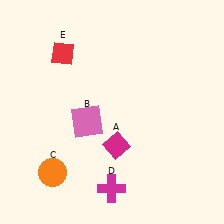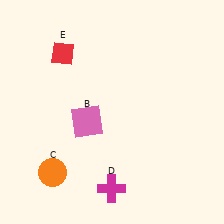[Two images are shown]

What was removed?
The magenta diamond (A) was removed in Image 2.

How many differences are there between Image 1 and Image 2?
There is 1 difference between the two images.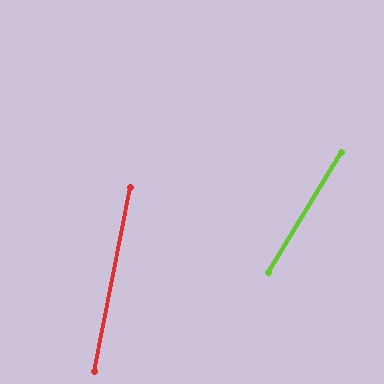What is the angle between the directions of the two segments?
Approximately 20 degrees.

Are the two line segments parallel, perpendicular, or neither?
Neither parallel nor perpendicular — they differ by about 20°.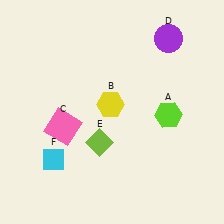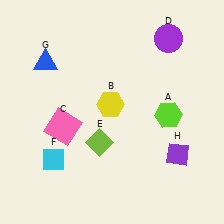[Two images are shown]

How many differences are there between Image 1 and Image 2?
There are 2 differences between the two images.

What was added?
A blue triangle (G), a purple diamond (H) were added in Image 2.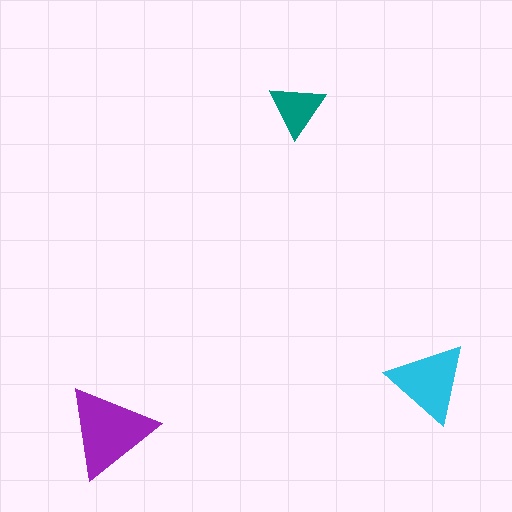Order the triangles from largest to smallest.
the purple one, the cyan one, the teal one.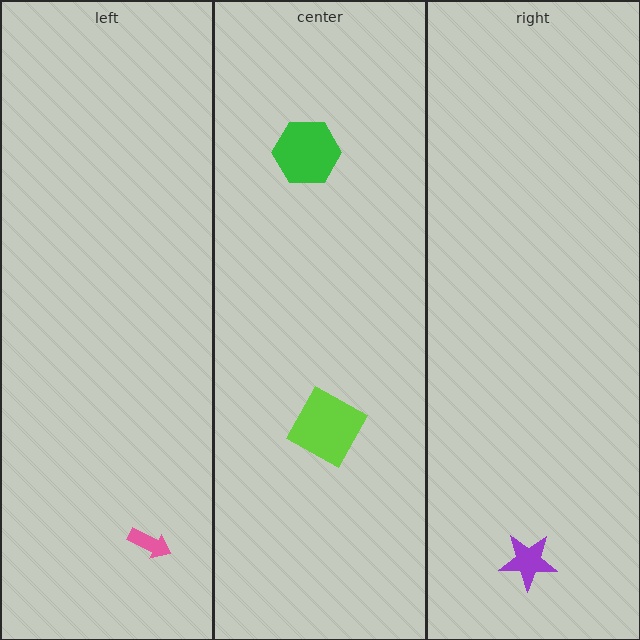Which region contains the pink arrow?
The left region.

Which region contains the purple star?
The right region.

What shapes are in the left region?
The pink arrow.